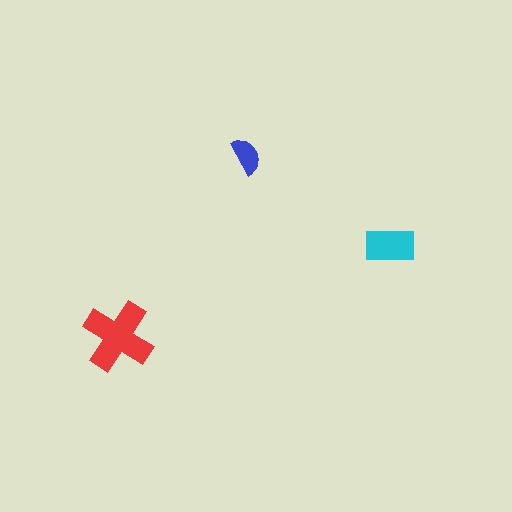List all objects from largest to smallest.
The red cross, the cyan rectangle, the blue semicircle.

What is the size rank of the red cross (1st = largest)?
1st.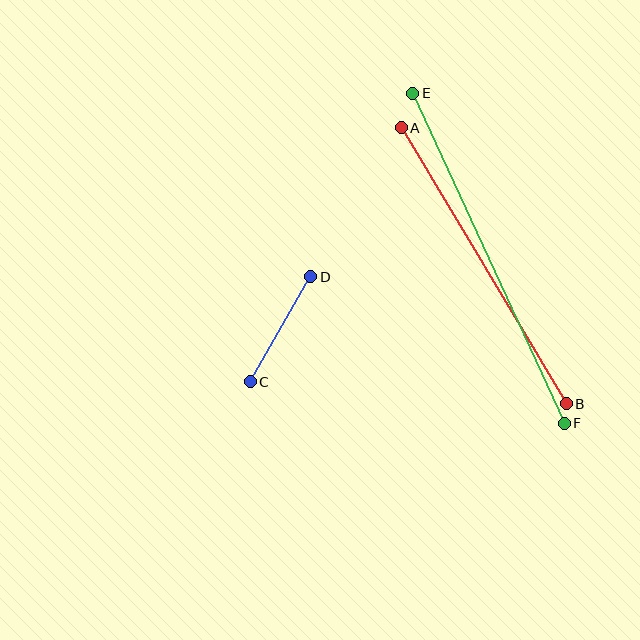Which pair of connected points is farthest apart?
Points E and F are farthest apart.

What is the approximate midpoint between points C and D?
The midpoint is at approximately (281, 329) pixels.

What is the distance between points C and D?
The distance is approximately 121 pixels.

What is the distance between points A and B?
The distance is approximately 322 pixels.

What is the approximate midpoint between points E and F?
The midpoint is at approximately (489, 258) pixels.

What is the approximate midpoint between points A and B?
The midpoint is at approximately (484, 266) pixels.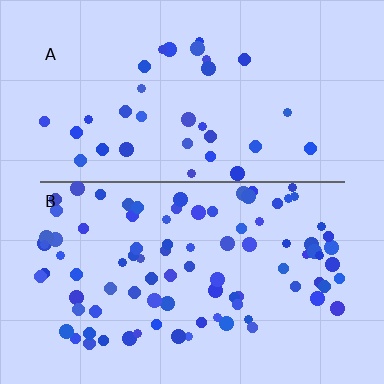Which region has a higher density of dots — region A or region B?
B (the bottom).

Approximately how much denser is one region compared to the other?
Approximately 2.8× — region B over region A.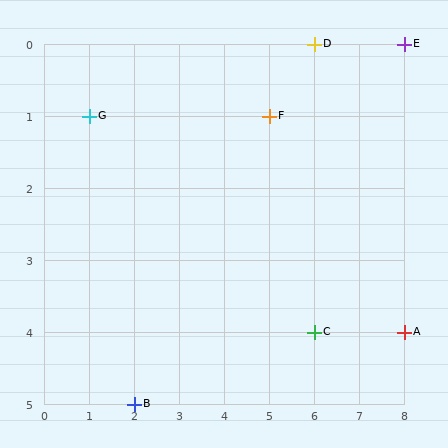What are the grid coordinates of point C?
Point C is at grid coordinates (6, 4).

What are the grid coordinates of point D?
Point D is at grid coordinates (6, 0).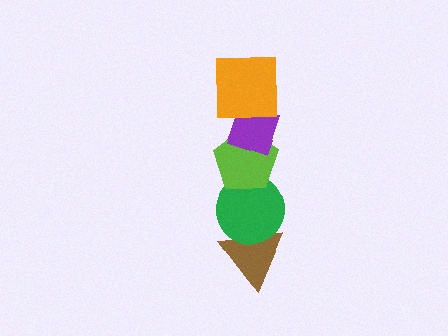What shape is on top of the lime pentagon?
The purple diamond is on top of the lime pentagon.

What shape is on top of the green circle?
The lime pentagon is on top of the green circle.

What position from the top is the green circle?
The green circle is 4th from the top.